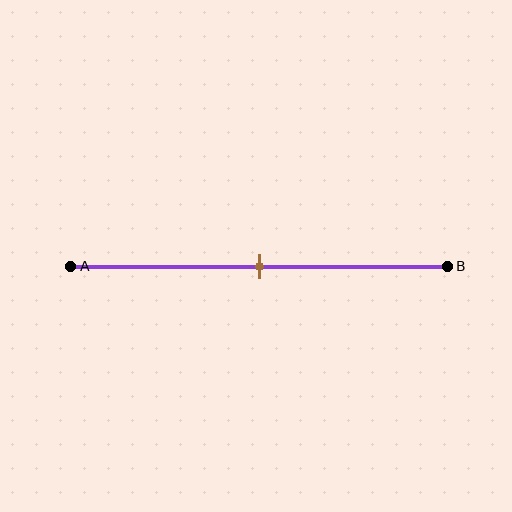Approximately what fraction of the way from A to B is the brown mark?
The brown mark is approximately 50% of the way from A to B.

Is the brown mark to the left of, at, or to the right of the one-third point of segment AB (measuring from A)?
The brown mark is to the right of the one-third point of segment AB.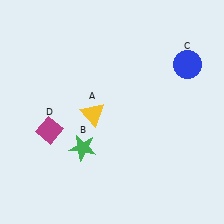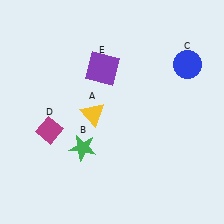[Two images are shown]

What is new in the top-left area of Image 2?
A purple square (E) was added in the top-left area of Image 2.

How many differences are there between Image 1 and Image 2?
There is 1 difference between the two images.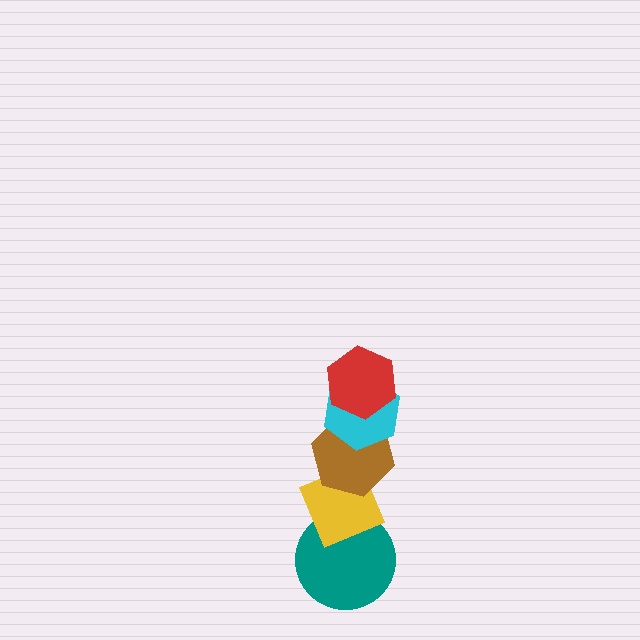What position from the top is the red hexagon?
The red hexagon is 1st from the top.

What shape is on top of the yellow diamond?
The brown hexagon is on top of the yellow diamond.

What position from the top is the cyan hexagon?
The cyan hexagon is 2nd from the top.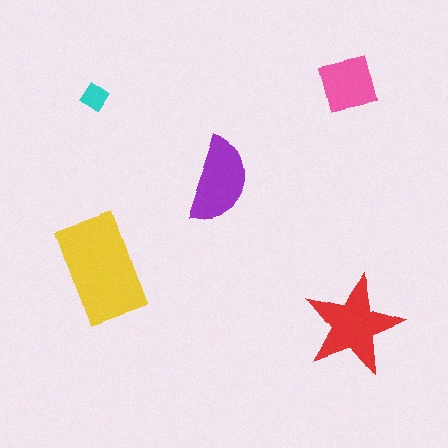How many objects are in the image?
There are 5 objects in the image.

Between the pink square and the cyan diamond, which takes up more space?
The pink square.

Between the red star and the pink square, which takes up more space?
The red star.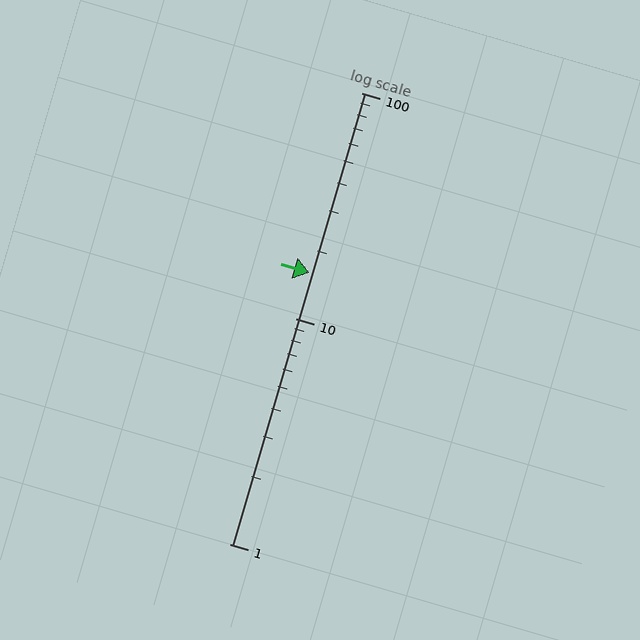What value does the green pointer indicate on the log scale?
The pointer indicates approximately 16.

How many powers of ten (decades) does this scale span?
The scale spans 2 decades, from 1 to 100.